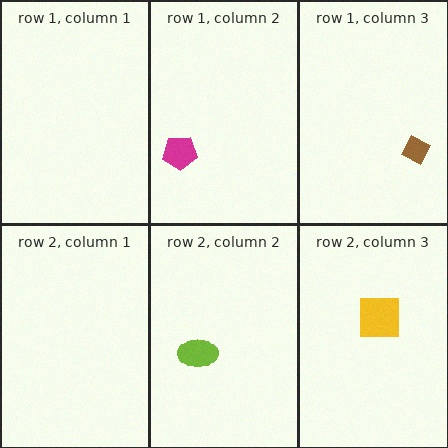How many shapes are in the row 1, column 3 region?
1.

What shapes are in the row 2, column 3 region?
The yellow square.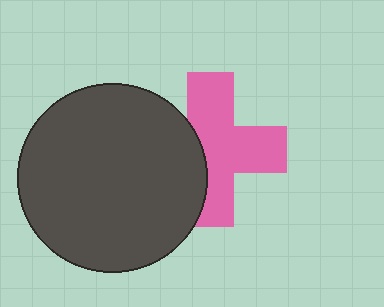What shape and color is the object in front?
The object in front is a dark gray circle.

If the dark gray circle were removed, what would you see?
You would see the complete pink cross.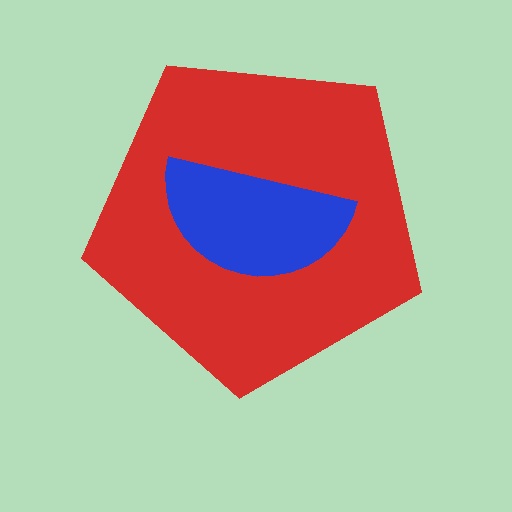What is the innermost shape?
The blue semicircle.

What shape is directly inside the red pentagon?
The blue semicircle.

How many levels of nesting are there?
2.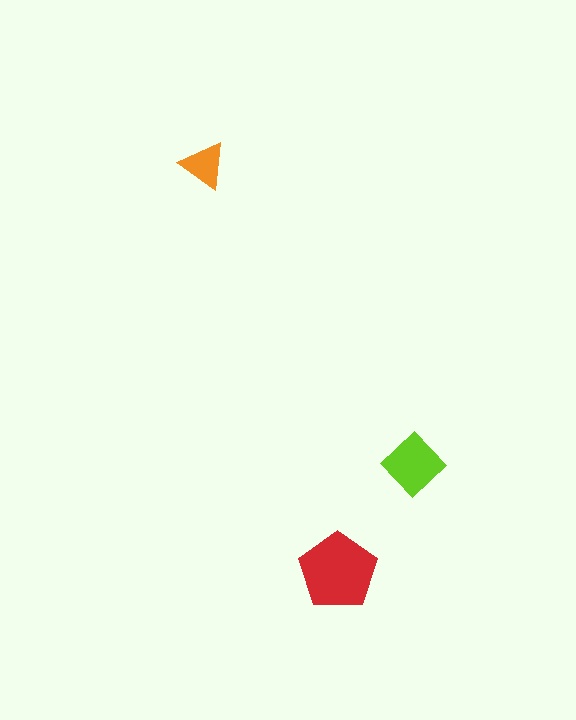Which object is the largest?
The red pentagon.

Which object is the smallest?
The orange triangle.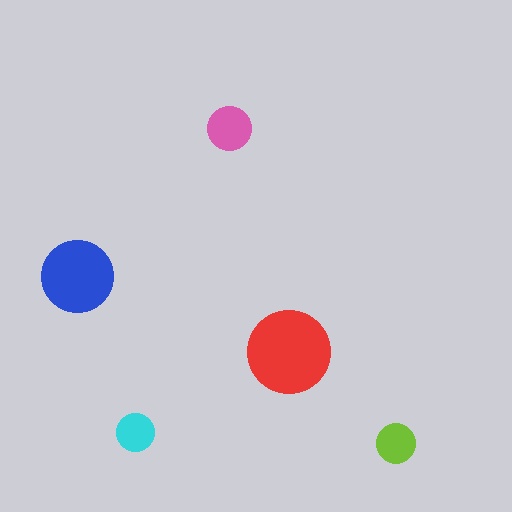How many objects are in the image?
There are 5 objects in the image.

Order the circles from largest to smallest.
the red one, the blue one, the pink one, the lime one, the cyan one.